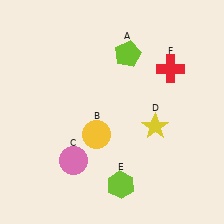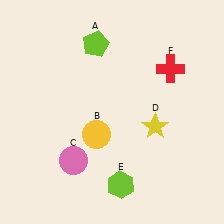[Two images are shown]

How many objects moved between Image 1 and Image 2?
1 object moved between the two images.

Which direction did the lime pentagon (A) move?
The lime pentagon (A) moved left.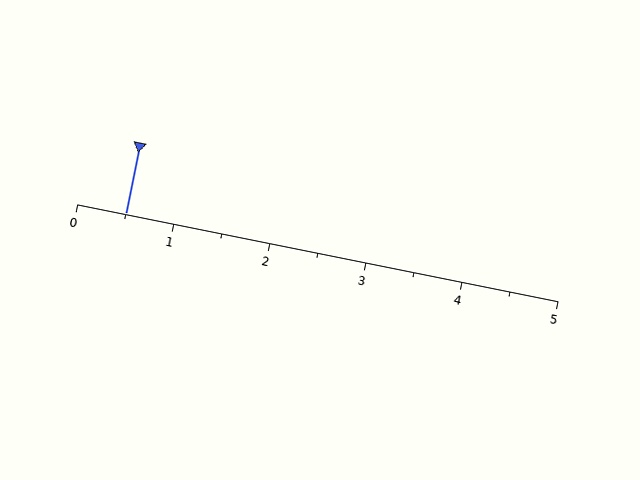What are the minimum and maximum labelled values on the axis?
The axis runs from 0 to 5.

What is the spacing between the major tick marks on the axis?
The major ticks are spaced 1 apart.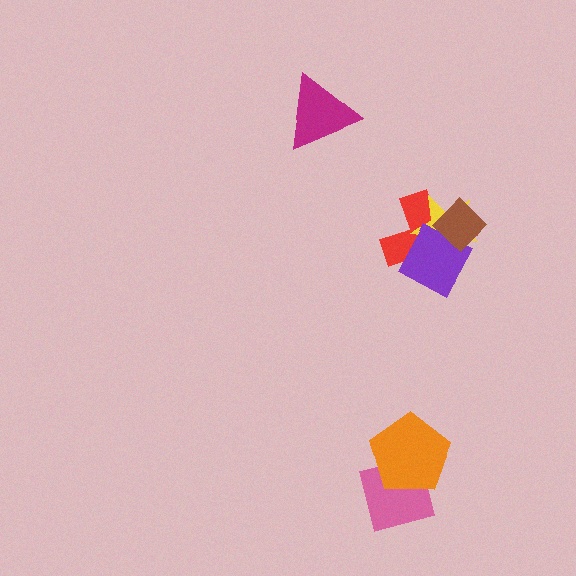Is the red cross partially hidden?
Yes, it is partially covered by another shape.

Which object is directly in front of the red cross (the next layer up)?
The yellow star is directly in front of the red cross.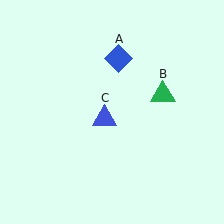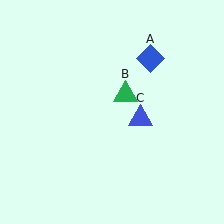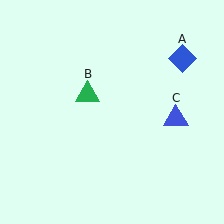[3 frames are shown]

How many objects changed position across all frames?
3 objects changed position: blue diamond (object A), green triangle (object B), blue triangle (object C).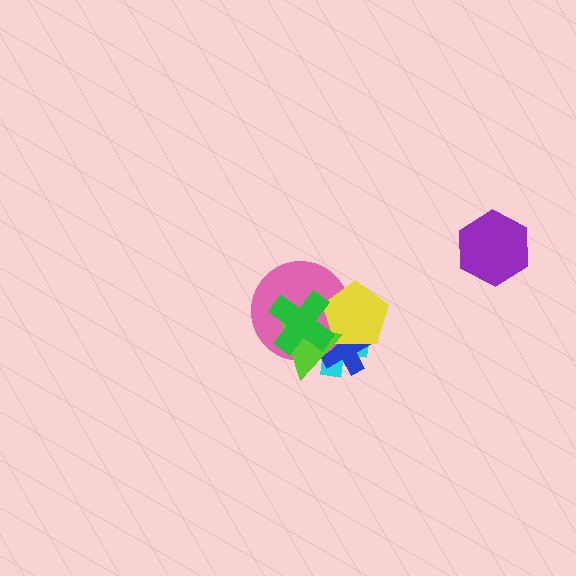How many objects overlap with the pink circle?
5 objects overlap with the pink circle.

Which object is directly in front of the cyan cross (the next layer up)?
The blue cross is directly in front of the cyan cross.